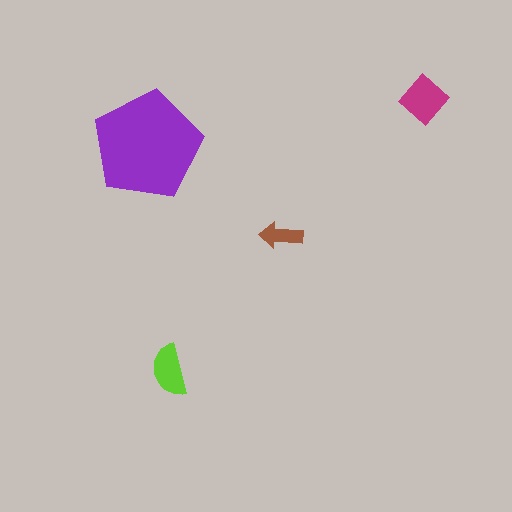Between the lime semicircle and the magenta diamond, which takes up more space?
The magenta diamond.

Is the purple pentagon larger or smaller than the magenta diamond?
Larger.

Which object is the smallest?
The brown arrow.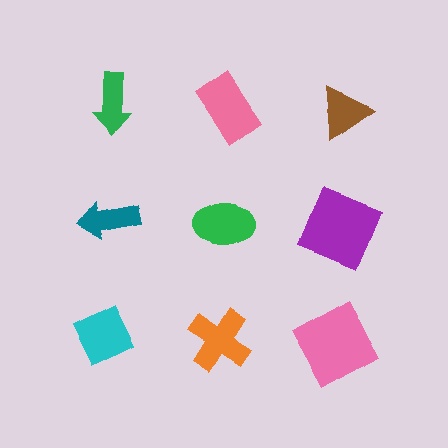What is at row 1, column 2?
A pink rectangle.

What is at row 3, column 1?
A cyan diamond.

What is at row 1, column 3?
A brown triangle.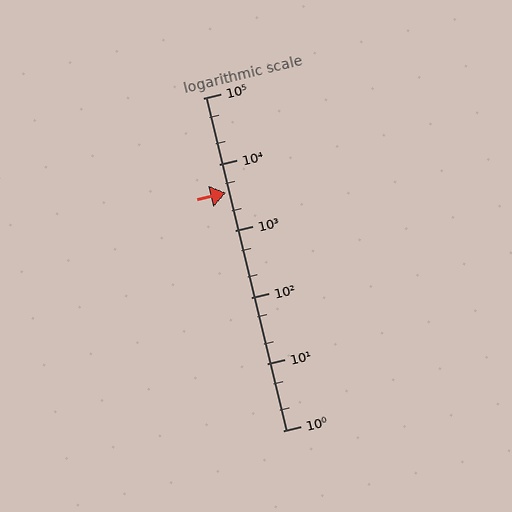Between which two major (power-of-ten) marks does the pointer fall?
The pointer is between 1000 and 10000.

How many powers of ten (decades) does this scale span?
The scale spans 5 decades, from 1 to 100000.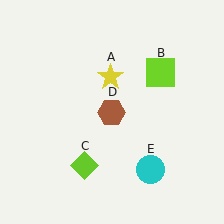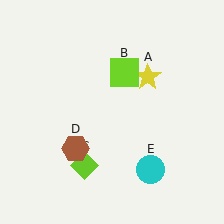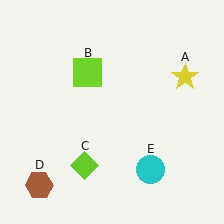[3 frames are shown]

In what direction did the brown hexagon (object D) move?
The brown hexagon (object D) moved down and to the left.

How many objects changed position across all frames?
3 objects changed position: yellow star (object A), lime square (object B), brown hexagon (object D).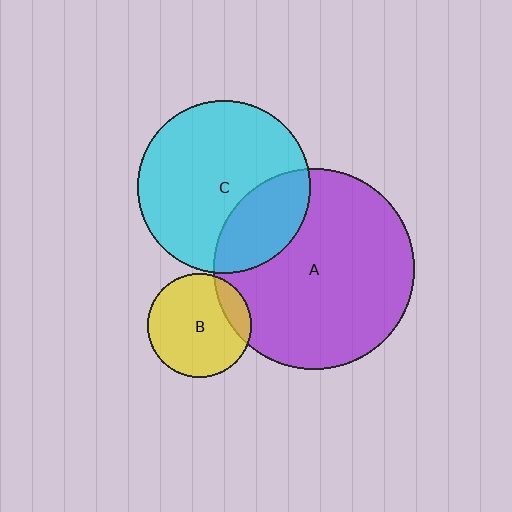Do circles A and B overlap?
Yes.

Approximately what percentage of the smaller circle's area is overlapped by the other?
Approximately 15%.